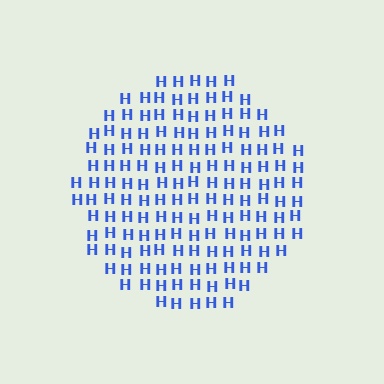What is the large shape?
The large shape is a circle.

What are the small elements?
The small elements are letter H's.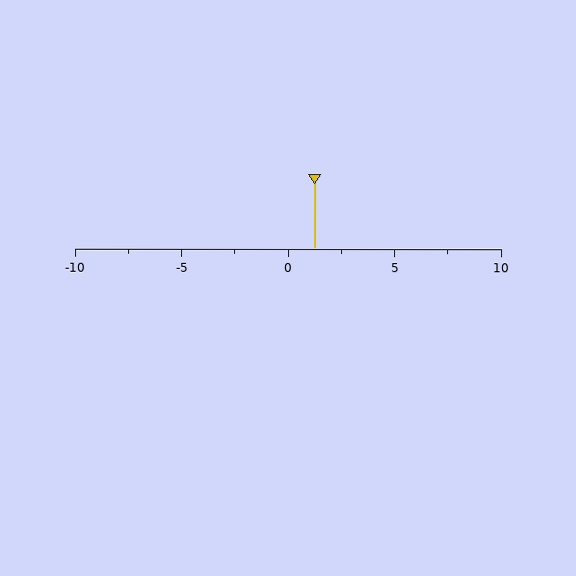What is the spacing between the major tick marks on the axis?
The major ticks are spaced 5 apart.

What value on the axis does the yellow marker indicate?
The marker indicates approximately 1.2.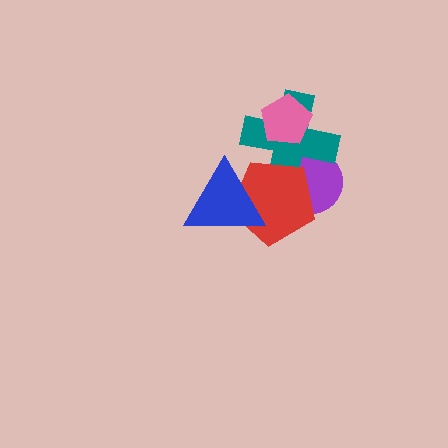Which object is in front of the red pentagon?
The blue triangle is in front of the red pentagon.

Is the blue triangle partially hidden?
No, no other shape covers it.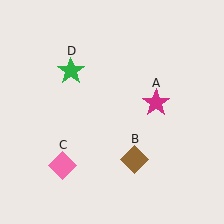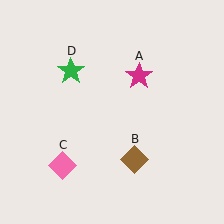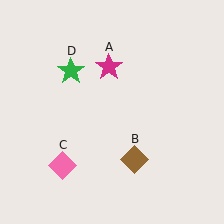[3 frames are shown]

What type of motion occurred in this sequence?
The magenta star (object A) rotated counterclockwise around the center of the scene.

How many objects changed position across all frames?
1 object changed position: magenta star (object A).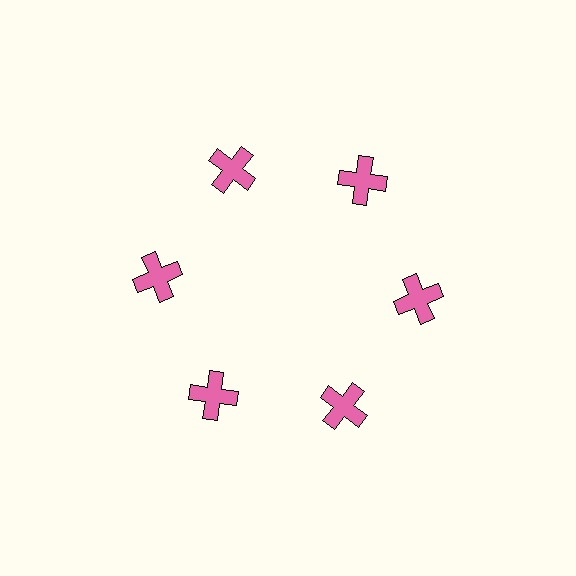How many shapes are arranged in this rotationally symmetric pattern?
There are 6 shapes, arranged in 6 groups of 1.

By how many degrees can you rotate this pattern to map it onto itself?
The pattern maps onto itself every 60 degrees of rotation.